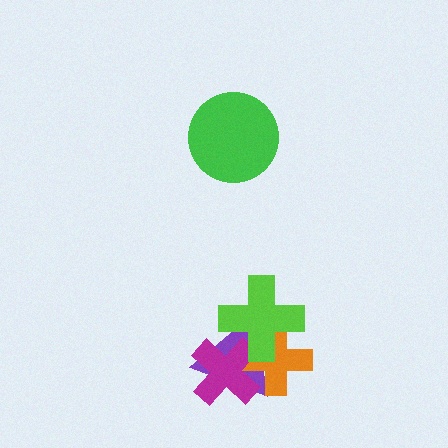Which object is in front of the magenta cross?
The lime cross is in front of the magenta cross.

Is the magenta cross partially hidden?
Yes, it is partially covered by another shape.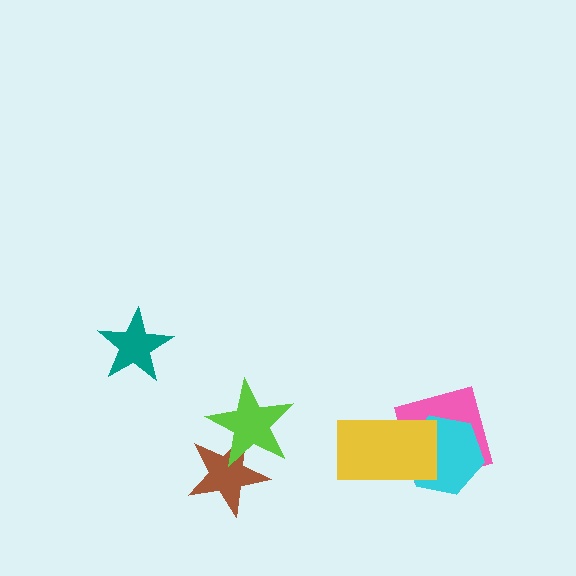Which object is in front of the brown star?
The lime star is in front of the brown star.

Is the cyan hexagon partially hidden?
Yes, it is partially covered by another shape.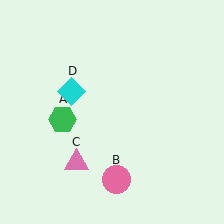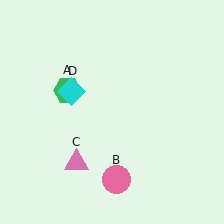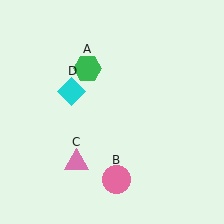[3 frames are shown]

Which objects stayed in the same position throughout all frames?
Pink circle (object B) and pink triangle (object C) and cyan diamond (object D) remained stationary.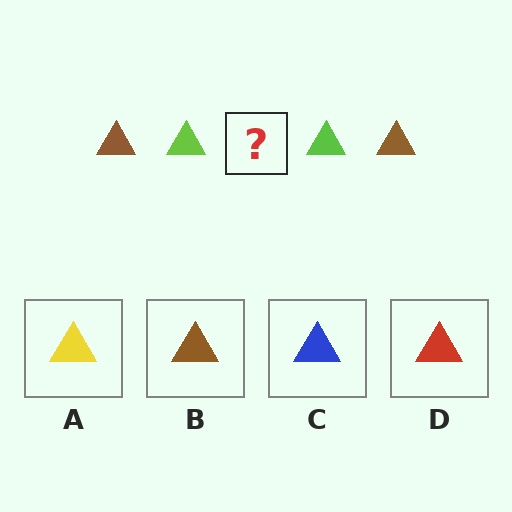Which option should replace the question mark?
Option B.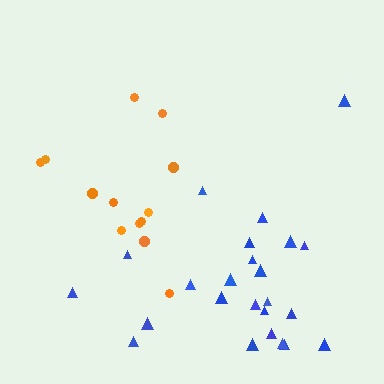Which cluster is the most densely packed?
Blue.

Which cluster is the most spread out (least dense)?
Orange.